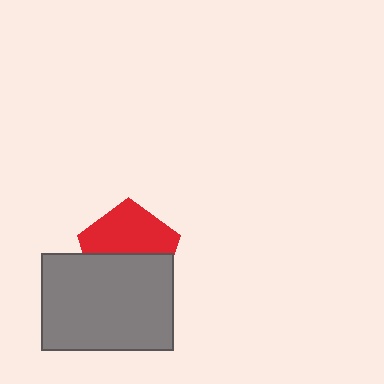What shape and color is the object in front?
The object in front is a gray rectangle.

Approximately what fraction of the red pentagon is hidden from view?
Roughly 47% of the red pentagon is hidden behind the gray rectangle.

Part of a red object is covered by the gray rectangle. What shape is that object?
It is a pentagon.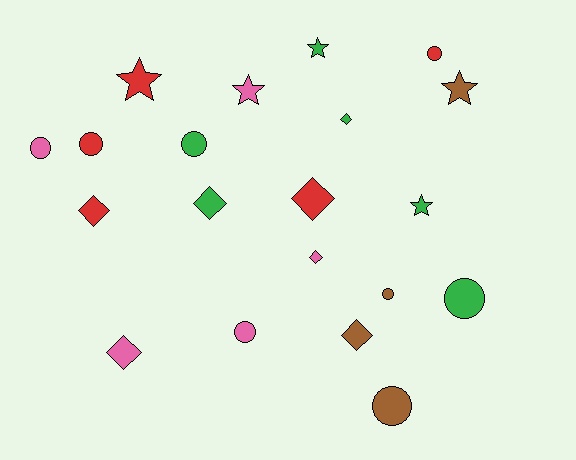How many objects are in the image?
There are 20 objects.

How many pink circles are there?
There are 2 pink circles.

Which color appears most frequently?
Green, with 6 objects.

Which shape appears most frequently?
Circle, with 8 objects.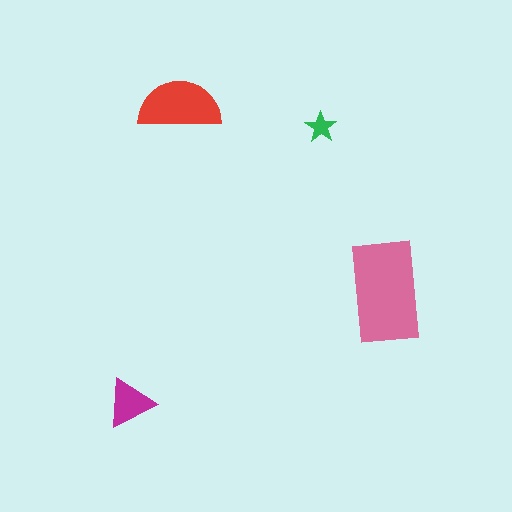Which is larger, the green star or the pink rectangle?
The pink rectangle.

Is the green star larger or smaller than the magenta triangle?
Smaller.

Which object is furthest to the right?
The pink rectangle is rightmost.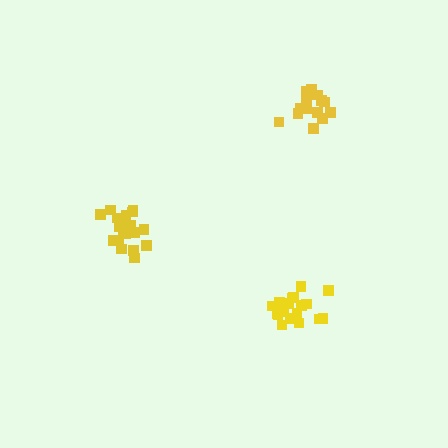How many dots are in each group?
Group 1: 21 dots, Group 2: 18 dots, Group 3: 16 dots (55 total).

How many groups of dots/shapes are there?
There are 3 groups.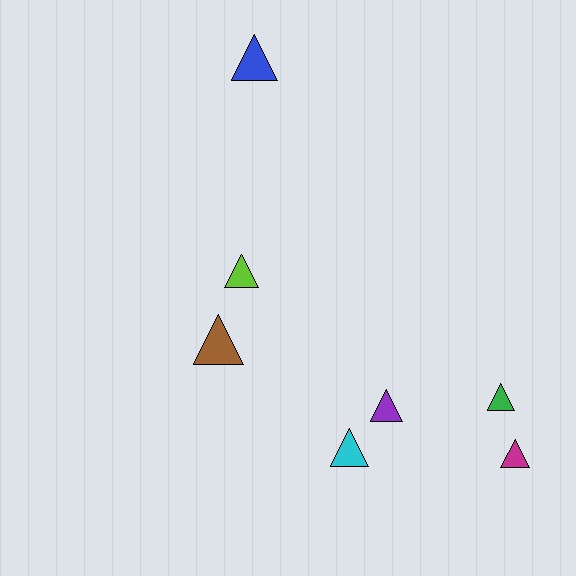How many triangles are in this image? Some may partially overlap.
There are 7 triangles.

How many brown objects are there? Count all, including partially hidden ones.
There is 1 brown object.